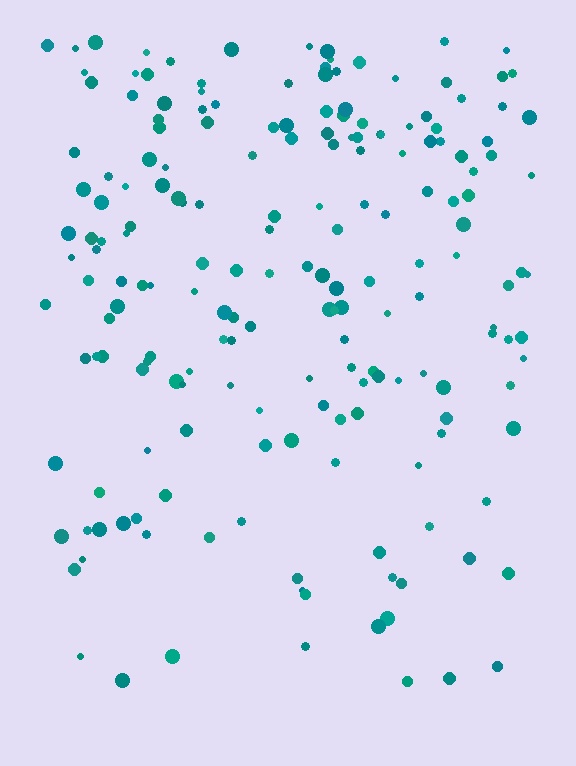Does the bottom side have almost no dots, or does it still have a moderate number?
Still a moderate number, just noticeably fewer than the top.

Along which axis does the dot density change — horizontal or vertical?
Vertical.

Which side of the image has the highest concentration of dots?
The top.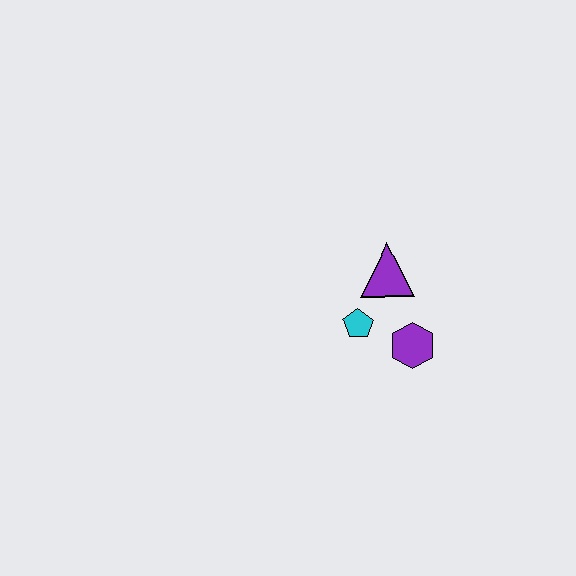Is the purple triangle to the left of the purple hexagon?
Yes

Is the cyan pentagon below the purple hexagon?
No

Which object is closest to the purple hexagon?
The cyan pentagon is closest to the purple hexagon.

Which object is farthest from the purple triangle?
The purple hexagon is farthest from the purple triangle.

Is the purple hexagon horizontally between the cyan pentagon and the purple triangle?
No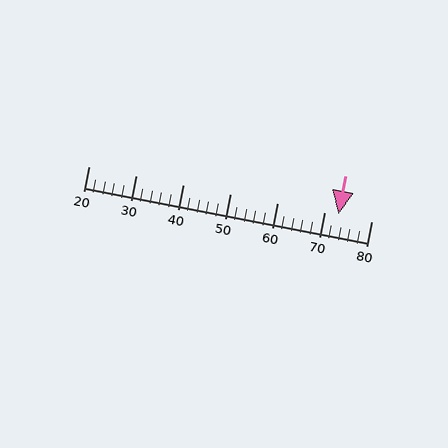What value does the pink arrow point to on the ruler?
The pink arrow points to approximately 73.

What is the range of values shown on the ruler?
The ruler shows values from 20 to 80.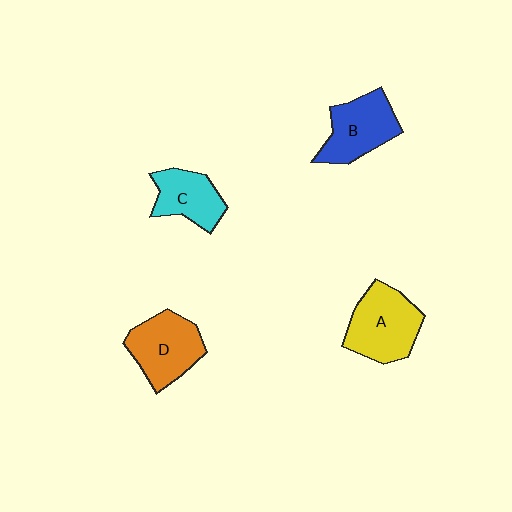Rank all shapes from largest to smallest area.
From largest to smallest: A (yellow), D (orange), B (blue), C (cyan).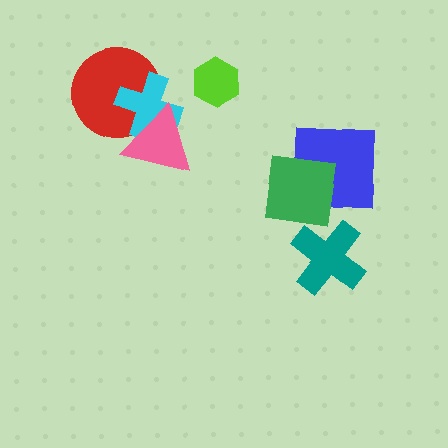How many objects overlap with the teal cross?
1 object overlaps with the teal cross.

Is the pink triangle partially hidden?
No, no other shape covers it.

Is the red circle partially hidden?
Yes, it is partially covered by another shape.